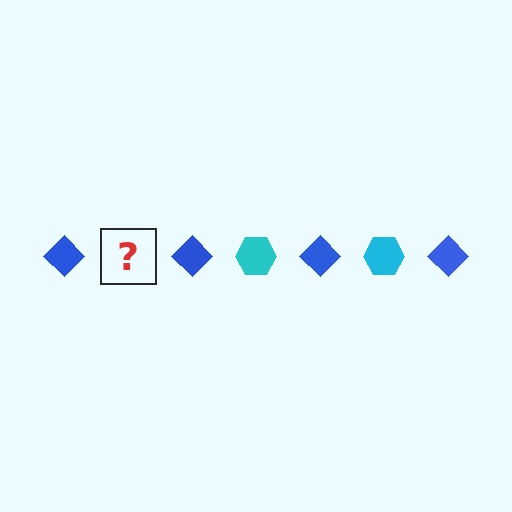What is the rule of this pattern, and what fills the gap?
The rule is that the pattern alternates between blue diamond and cyan hexagon. The gap should be filled with a cyan hexagon.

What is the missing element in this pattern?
The missing element is a cyan hexagon.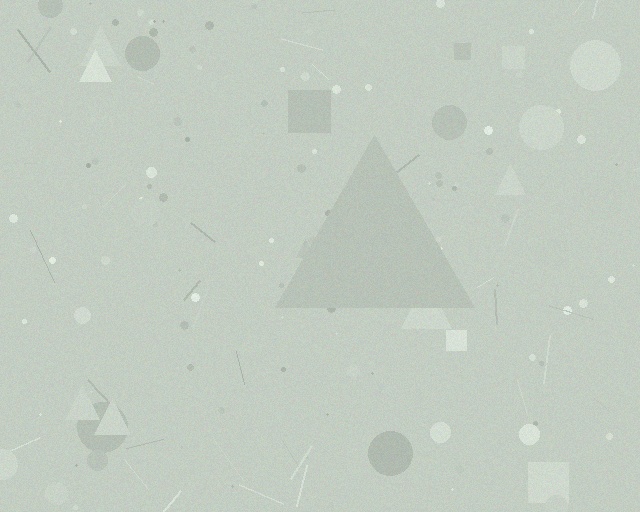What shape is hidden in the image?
A triangle is hidden in the image.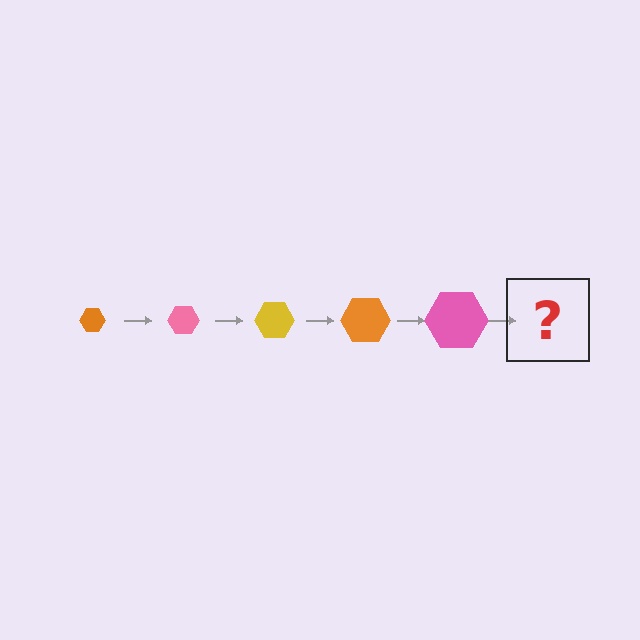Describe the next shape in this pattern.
It should be a yellow hexagon, larger than the previous one.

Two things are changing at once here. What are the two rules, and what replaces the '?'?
The two rules are that the hexagon grows larger each step and the color cycles through orange, pink, and yellow. The '?' should be a yellow hexagon, larger than the previous one.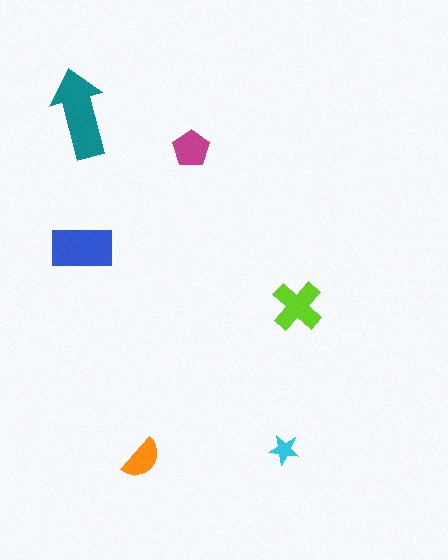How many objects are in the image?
There are 6 objects in the image.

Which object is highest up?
The teal arrow is topmost.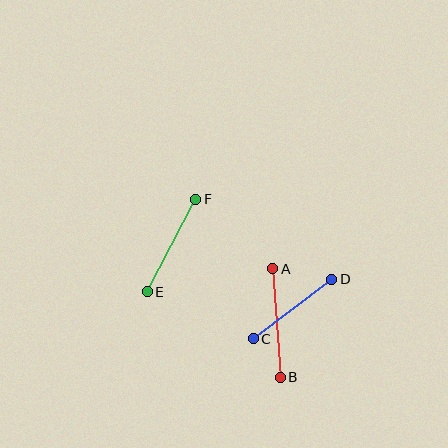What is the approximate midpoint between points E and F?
The midpoint is at approximately (172, 245) pixels.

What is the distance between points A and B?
The distance is approximately 109 pixels.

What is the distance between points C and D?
The distance is approximately 98 pixels.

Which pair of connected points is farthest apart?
Points A and B are farthest apart.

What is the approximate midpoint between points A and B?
The midpoint is at approximately (277, 323) pixels.